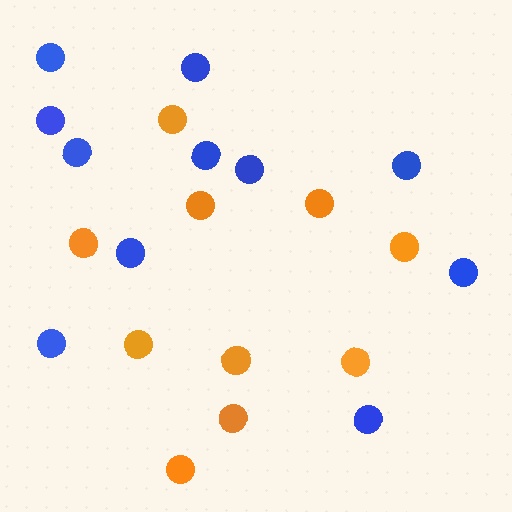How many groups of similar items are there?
There are 2 groups: one group of orange circles (10) and one group of blue circles (11).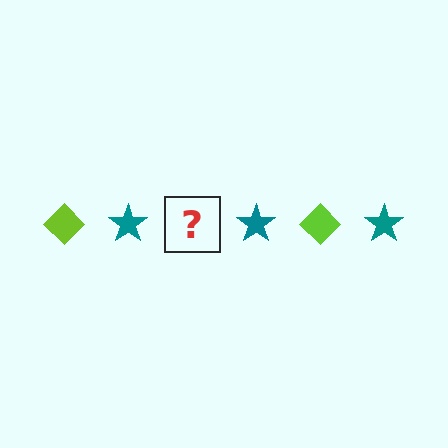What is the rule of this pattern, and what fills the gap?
The rule is that the pattern alternates between lime diamond and teal star. The gap should be filled with a lime diamond.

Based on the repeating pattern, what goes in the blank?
The blank should be a lime diamond.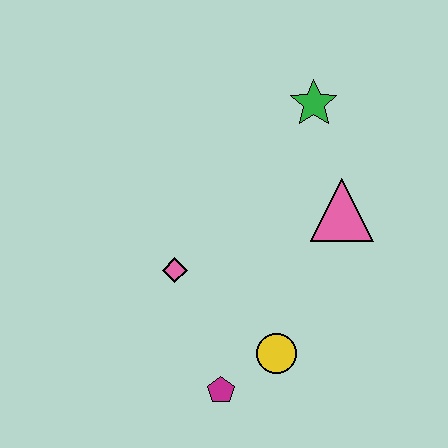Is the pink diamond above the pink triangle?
No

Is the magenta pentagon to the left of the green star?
Yes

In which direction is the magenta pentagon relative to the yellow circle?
The magenta pentagon is to the left of the yellow circle.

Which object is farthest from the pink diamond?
The green star is farthest from the pink diamond.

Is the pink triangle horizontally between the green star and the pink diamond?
No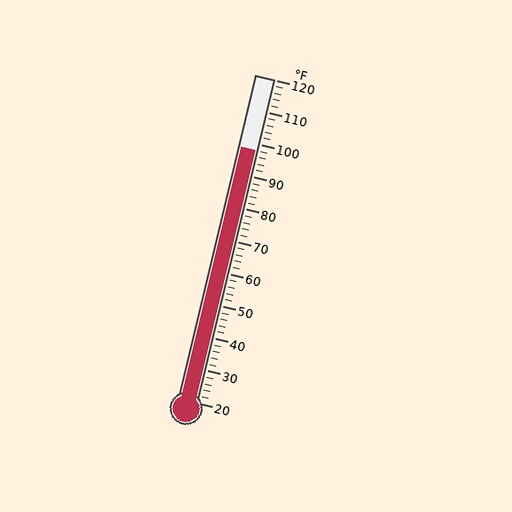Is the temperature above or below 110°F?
The temperature is below 110°F.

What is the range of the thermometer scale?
The thermometer scale ranges from 20°F to 120°F.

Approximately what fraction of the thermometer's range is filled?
The thermometer is filled to approximately 80% of its range.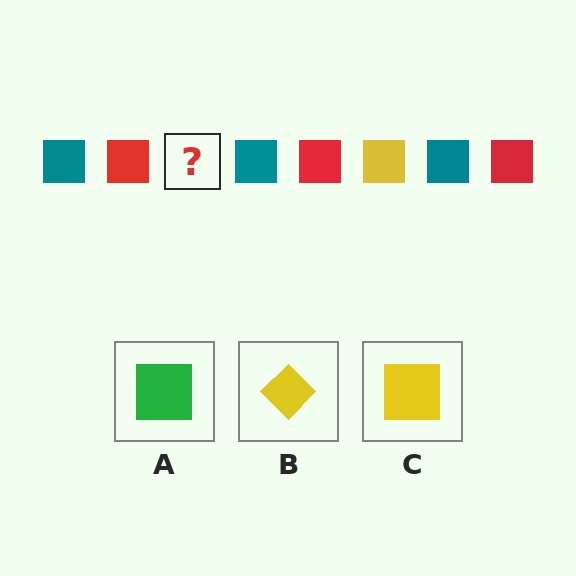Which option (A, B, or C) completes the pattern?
C.